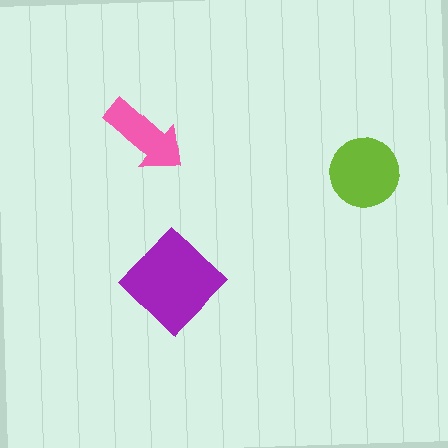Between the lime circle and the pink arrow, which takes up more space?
The lime circle.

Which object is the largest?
The purple diamond.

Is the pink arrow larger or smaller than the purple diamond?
Smaller.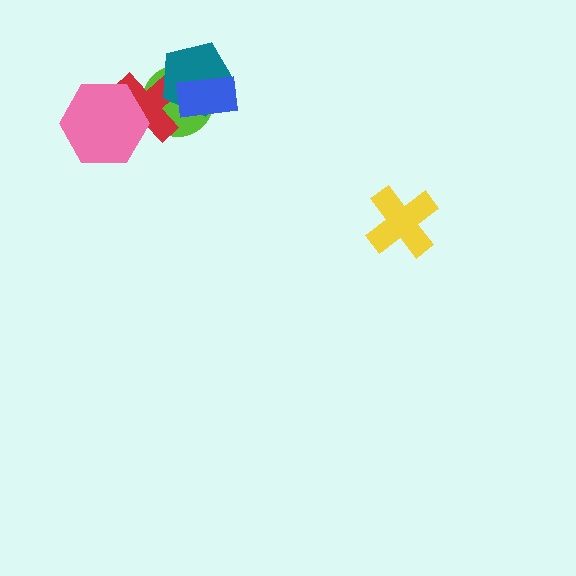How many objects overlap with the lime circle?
3 objects overlap with the lime circle.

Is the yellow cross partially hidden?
No, no other shape covers it.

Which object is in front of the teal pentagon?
The blue rectangle is in front of the teal pentagon.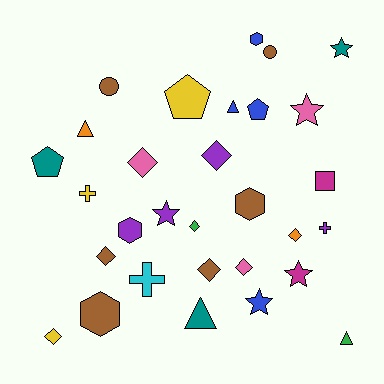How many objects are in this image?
There are 30 objects.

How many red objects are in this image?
There are no red objects.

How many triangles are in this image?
There are 4 triangles.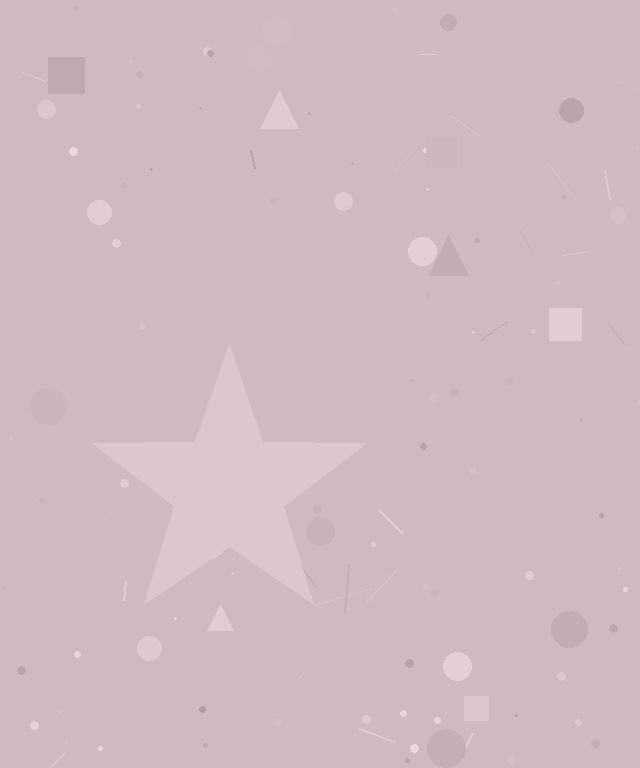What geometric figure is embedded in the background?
A star is embedded in the background.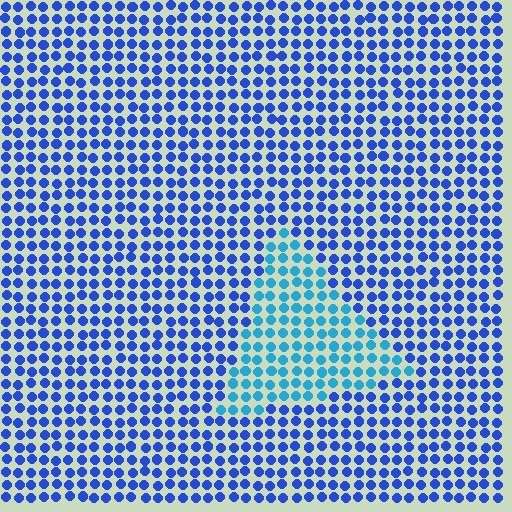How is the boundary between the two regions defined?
The boundary is defined purely by a slight shift in hue (about 34 degrees). Spacing, size, and orientation are identical on both sides.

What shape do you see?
I see a triangle.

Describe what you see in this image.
The image is filled with small blue elements in a uniform arrangement. A triangle-shaped region is visible where the elements are tinted to a slightly different hue, forming a subtle color boundary.